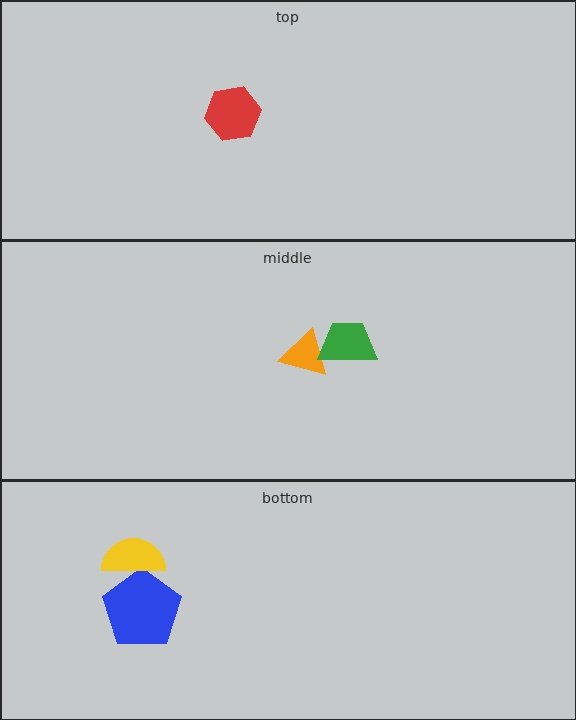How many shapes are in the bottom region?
2.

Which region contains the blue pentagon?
The bottom region.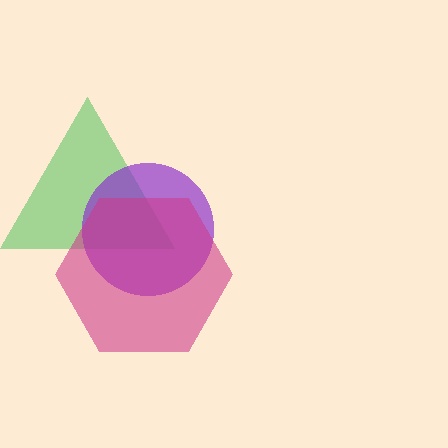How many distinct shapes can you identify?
There are 3 distinct shapes: a green triangle, a purple circle, a magenta hexagon.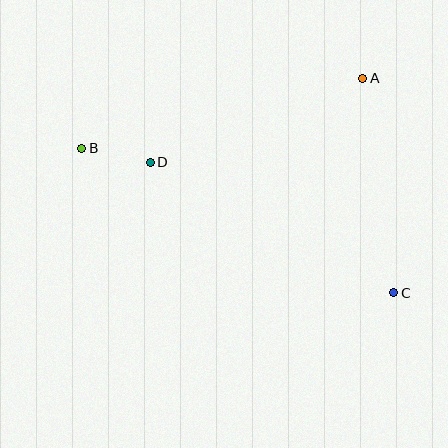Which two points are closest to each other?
Points B and D are closest to each other.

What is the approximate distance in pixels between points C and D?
The distance between C and D is approximately 276 pixels.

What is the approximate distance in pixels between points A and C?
The distance between A and C is approximately 217 pixels.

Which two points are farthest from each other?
Points B and C are farthest from each other.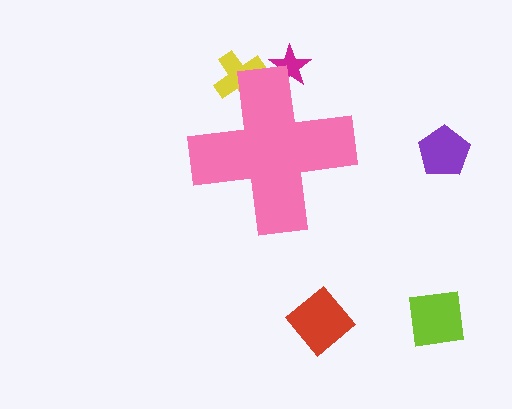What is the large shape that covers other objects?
A pink cross.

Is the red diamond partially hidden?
No, the red diamond is fully visible.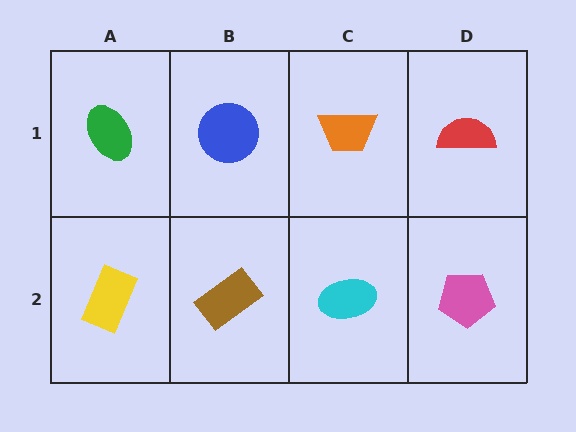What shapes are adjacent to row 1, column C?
A cyan ellipse (row 2, column C), a blue circle (row 1, column B), a red semicircle (row 1, column D).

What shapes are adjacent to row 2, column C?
An orange trapezoid (row 1, column C), a brown rectangle (row 2, column B), a pink pentagon (row 2, column D).